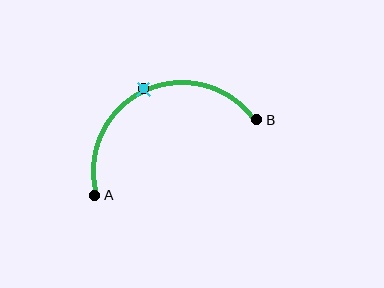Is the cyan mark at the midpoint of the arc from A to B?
Yes. The cyan mark lies on the arc at equal arc-length from both A and B — it is the arc midpoint.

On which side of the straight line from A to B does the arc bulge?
The arc bulges above the straight line connecting A and B.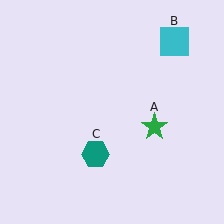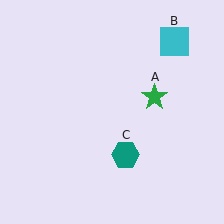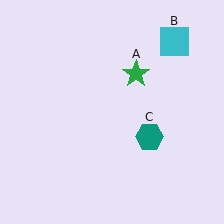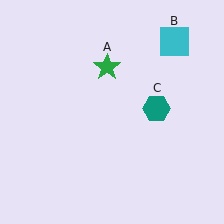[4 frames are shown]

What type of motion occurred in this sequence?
The green star (object A), teal hexagon (object C) rotated counterclockwise around the center of the scene.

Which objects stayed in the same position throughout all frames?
Cyan square (object B) remained stationary.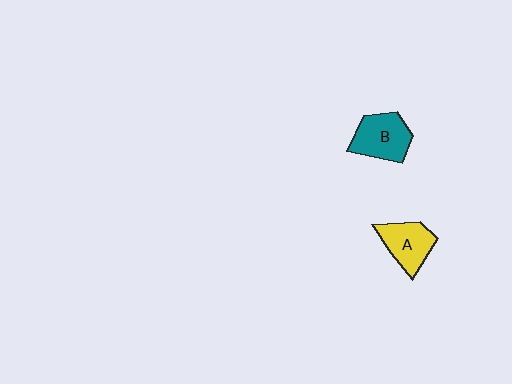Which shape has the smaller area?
Shape A (yellow).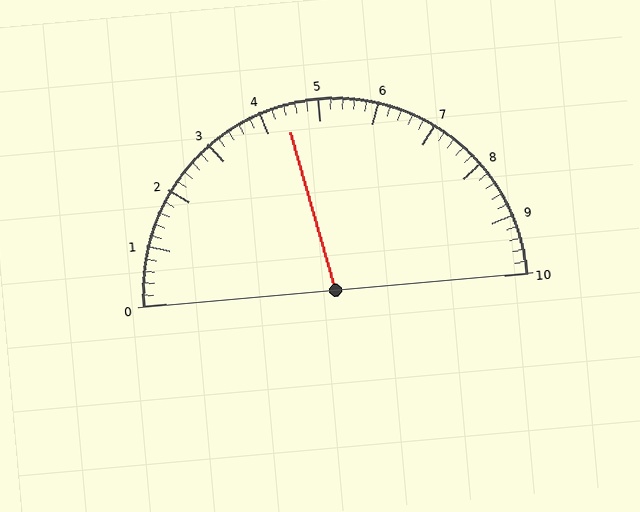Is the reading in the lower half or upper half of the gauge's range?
The reading is in the lower half of the range (0 to 10).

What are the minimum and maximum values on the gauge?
The gauge ranges from 0 to 10.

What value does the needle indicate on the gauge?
The needle indicates approximately 4.4.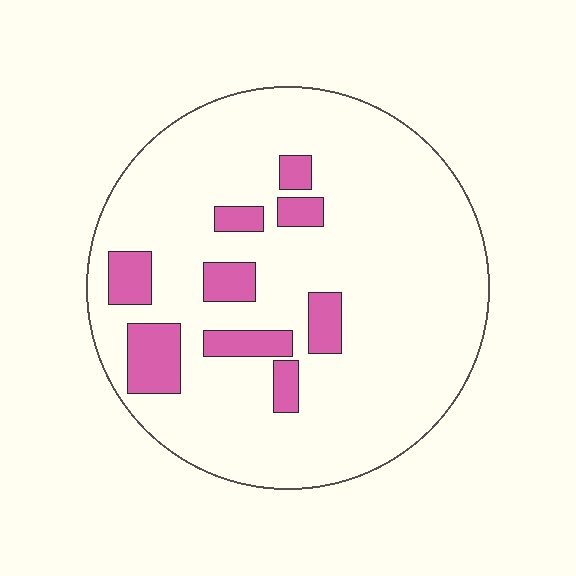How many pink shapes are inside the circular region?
9.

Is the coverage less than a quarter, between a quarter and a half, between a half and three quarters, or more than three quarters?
Less than a quarter.